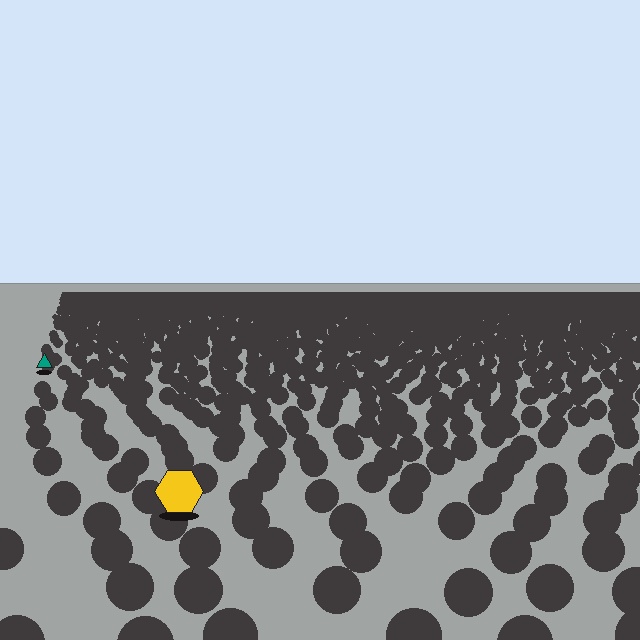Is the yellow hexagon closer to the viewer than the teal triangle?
Yes. The yellow hexagon is closer — you can tell from the texture gradient: the ground texture is coarser near it.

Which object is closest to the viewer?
The yellow hexagon is closest. The texture marks near it are larger and more spread out.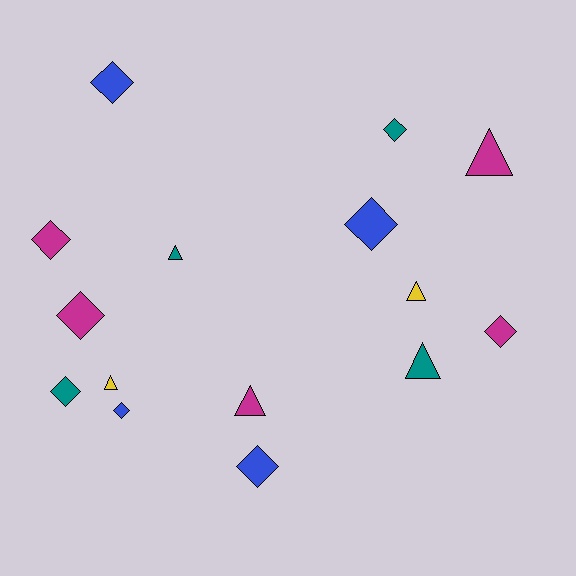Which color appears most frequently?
Magenta, with 5 objects.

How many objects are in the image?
There are 15 objects.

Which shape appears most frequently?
Diamond, with 9 objects.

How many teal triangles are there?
There are 2 teal triangles.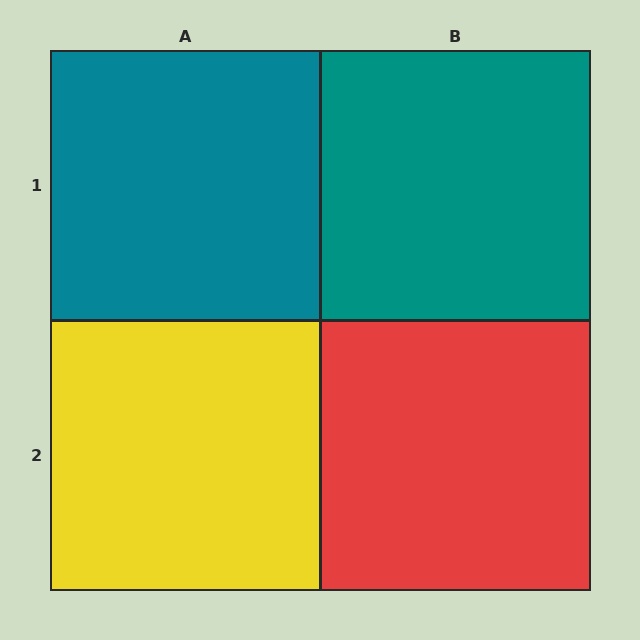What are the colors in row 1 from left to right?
Teal, teal.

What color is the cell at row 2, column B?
Red.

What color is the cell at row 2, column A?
Yellow.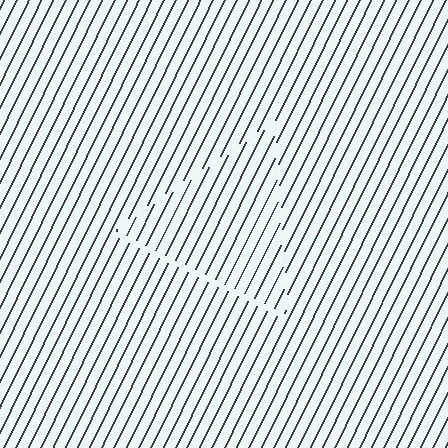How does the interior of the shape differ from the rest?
The interior of the shape contains the same grating, shifted by half a period — the contour is defined by the phase discontinuity where line-ends from the inner and outer gratings abut.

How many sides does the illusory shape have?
3 sides — the line-ends trace a triangle.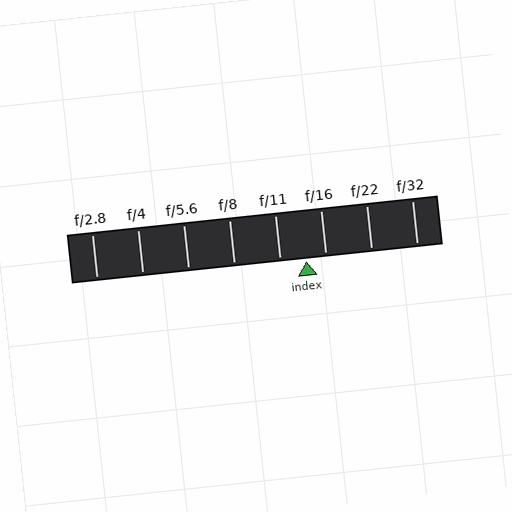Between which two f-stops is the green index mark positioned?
The index mark is between f/11 and f/16.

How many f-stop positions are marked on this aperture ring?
There are 8 f-stop positions marked.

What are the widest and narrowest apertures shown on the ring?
The widest aperture shown is f/2.8 and the narrowest is f/32.